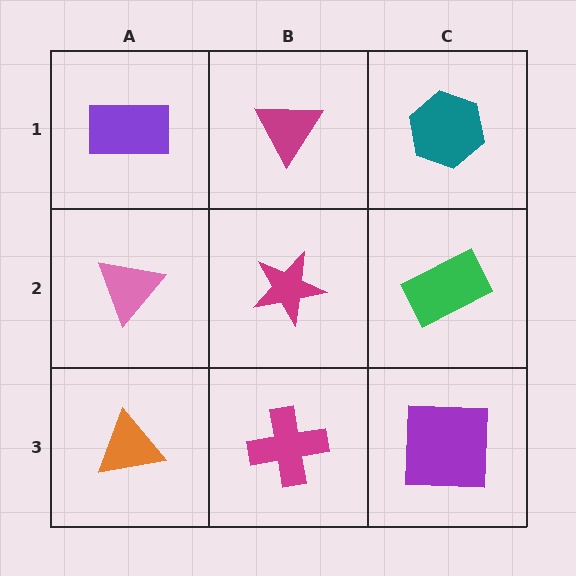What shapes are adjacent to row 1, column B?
A magenta star (row 2, column B), a purple rectangle (row 1, column A), a teal hexagon (row 1, column C).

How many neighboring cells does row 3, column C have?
2.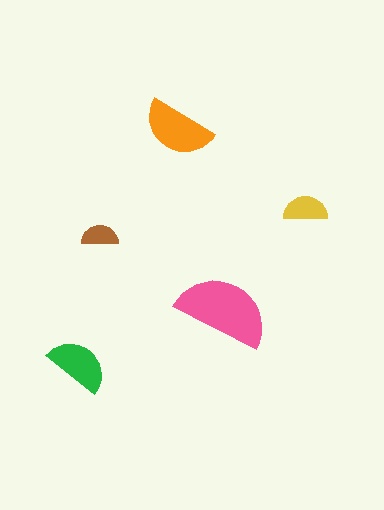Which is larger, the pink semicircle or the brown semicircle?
The pink one.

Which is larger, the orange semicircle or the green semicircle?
The orange one.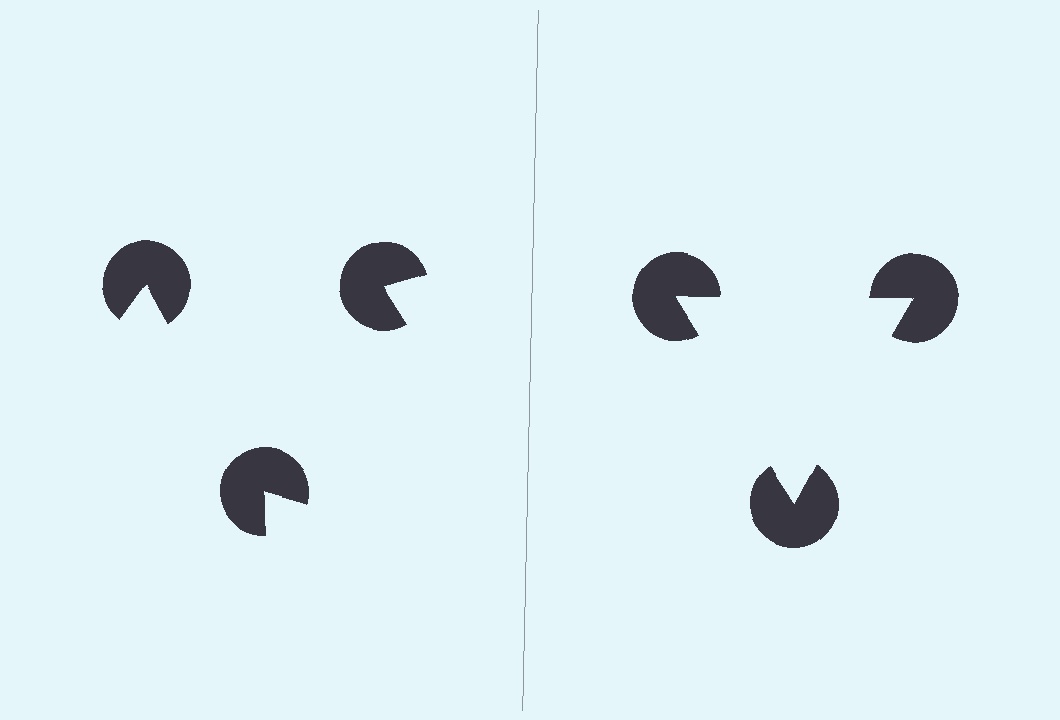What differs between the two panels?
The pac-man discs are positioned identically on both sides; only the wedge orientations differ. On the right they align to a triangle; on the left they are misaligned.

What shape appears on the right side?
An illusory triangle.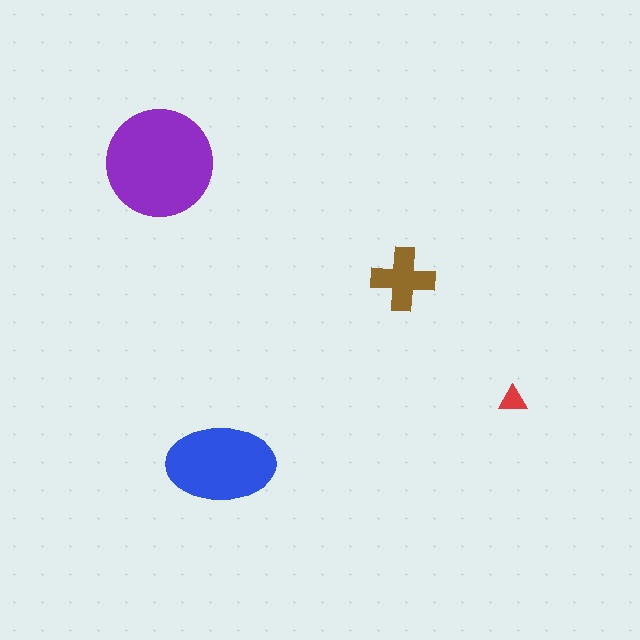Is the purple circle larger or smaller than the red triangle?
Larger.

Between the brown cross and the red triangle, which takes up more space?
The brown cross.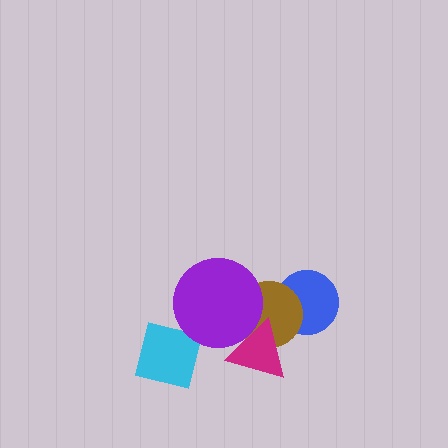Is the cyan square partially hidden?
Yes, it is partially covered by another shape.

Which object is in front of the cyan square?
The purple circle is in front of the cyan square.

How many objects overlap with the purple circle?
3 objects overlap with the purple circle.